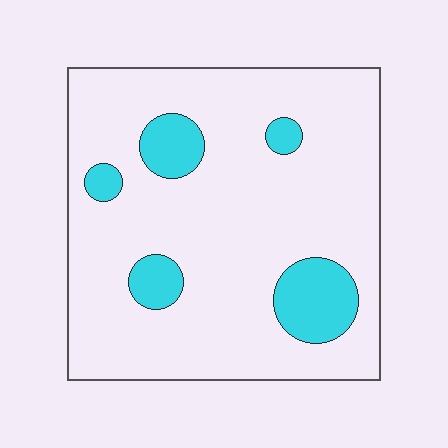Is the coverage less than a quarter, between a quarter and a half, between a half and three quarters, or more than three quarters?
Less than a quarter.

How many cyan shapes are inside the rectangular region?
5.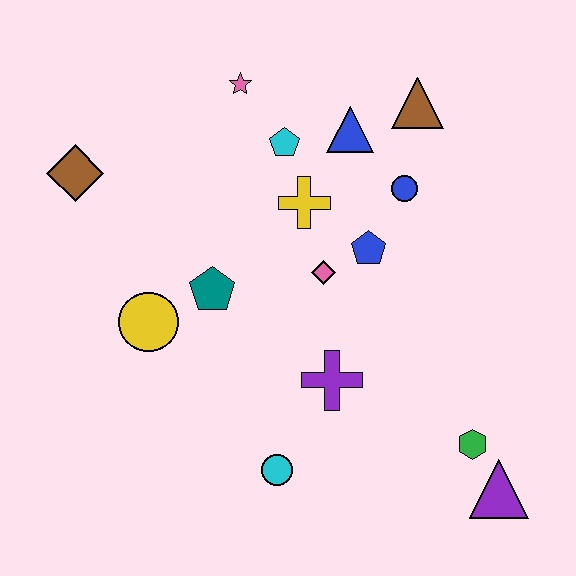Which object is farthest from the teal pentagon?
The purple triangle is farthest from the teal pentagon.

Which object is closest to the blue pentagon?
The pink diamond is closest to the blue pentagon.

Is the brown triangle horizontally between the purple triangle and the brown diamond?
Yes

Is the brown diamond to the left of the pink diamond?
Yes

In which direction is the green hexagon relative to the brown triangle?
The green hexagon is below the brown triangle.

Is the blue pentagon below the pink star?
Yes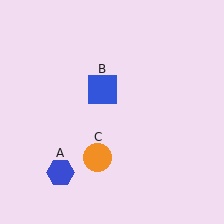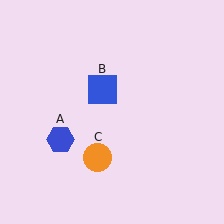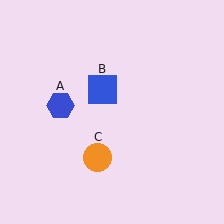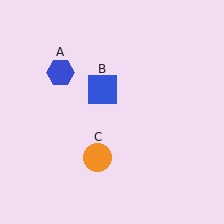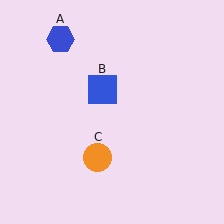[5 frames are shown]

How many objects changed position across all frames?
1 object changed position: blue hexagon (object A).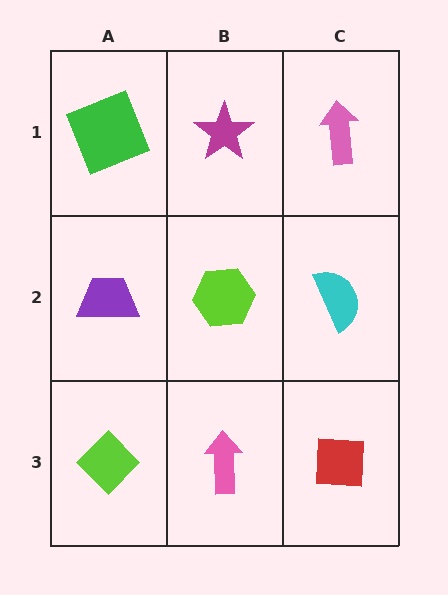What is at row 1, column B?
A magenta star.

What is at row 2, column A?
A purple trapezoid.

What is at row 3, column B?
A pink arrow.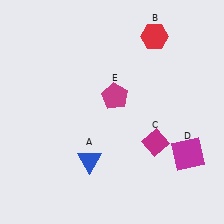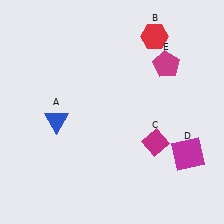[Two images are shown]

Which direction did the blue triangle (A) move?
The blue triangle (A) moved up.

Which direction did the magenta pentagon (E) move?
The magenta pentagon (E) moved right.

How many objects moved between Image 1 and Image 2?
2 objects moved between the two images.